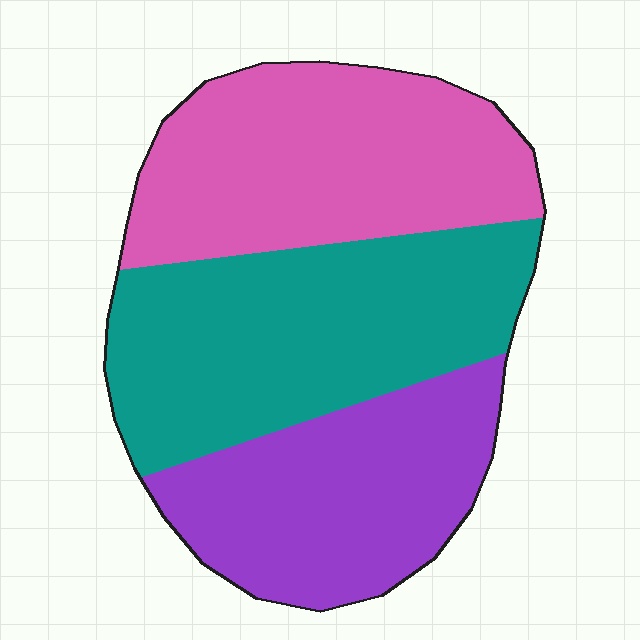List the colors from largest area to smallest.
From largest to smallest: teal, pink, purple.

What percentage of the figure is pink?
Pink covers about 35% of the figure.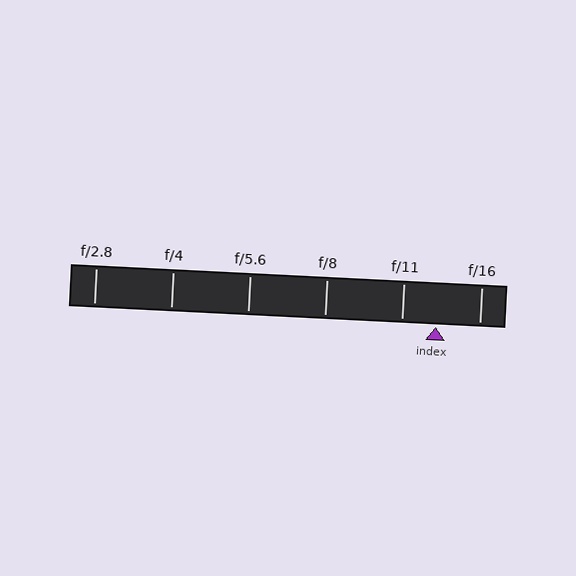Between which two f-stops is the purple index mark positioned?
The index mark is between f/11 and f/16.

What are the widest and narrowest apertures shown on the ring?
The widest aperture shown is f/2.8 and the narrowest is f/16.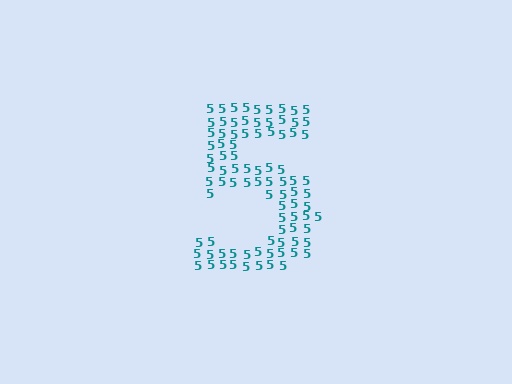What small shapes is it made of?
It is made of small digit 5's.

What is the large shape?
The large shape is the digit 5.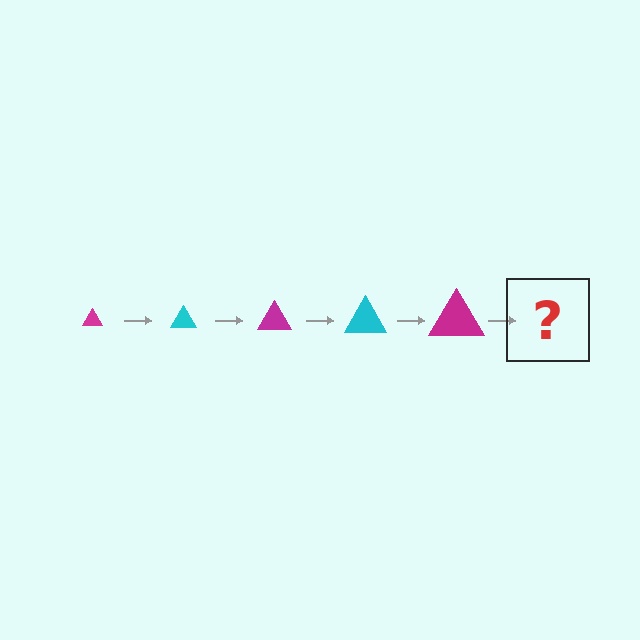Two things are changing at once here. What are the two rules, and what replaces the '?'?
The two rules are that the triangle grows larger each step and the color cycles through magenta and cyan. The '?' should be a cyan triangle, larger than the previous one.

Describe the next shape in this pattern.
It should be a cyan triangle, larger than the previous one.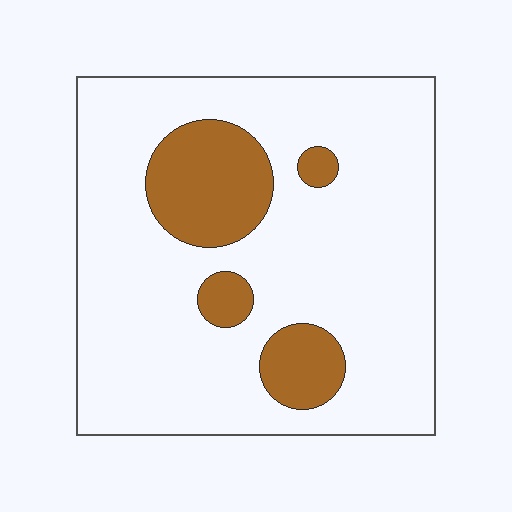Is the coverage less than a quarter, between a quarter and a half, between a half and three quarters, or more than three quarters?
Less than a quarter.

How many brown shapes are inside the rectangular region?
4.